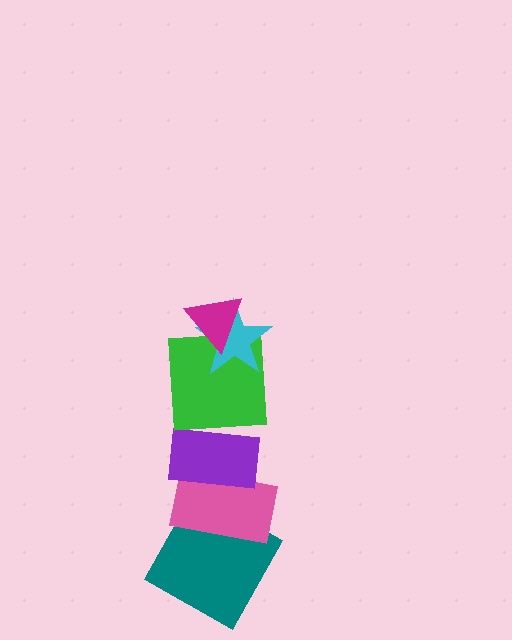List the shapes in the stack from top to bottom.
From top to bottom: the magenta triangle, the cyan star, the green square, the purple rectangle, the pink rectangle, the teal square.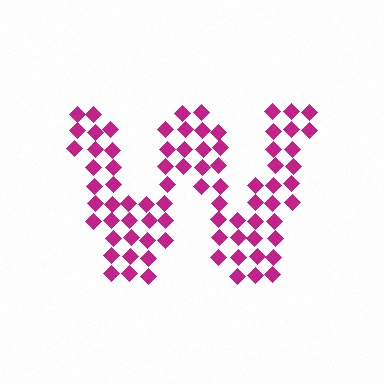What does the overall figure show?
The overall figure shows the letter W.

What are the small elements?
The small elements are diamonds.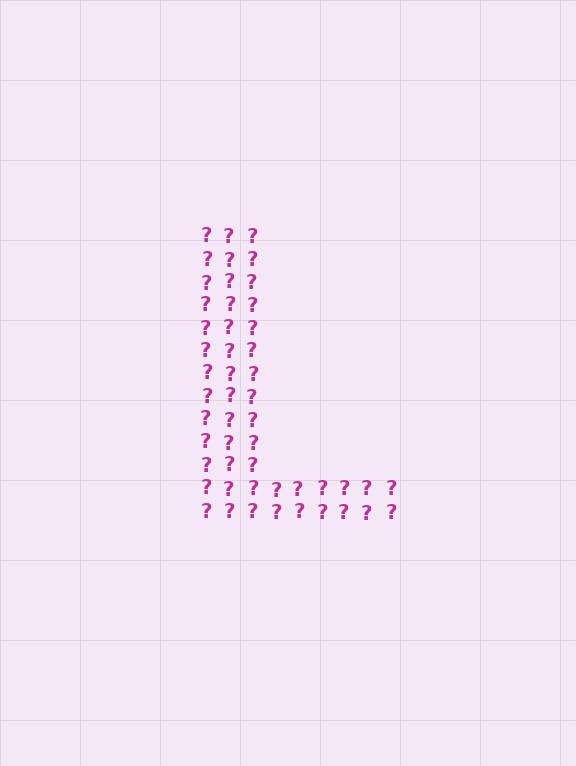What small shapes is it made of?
It is made of small question marks.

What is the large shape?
The large shape is the letter L.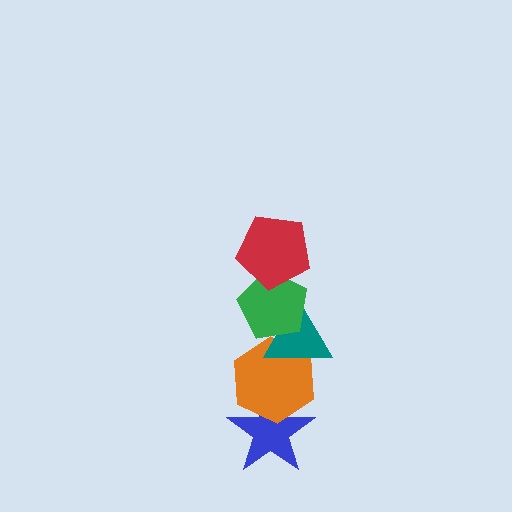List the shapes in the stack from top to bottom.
From top to bottom: the red pentagon, the green pentagon, the teal triangle, the orange hexagon, the blue star.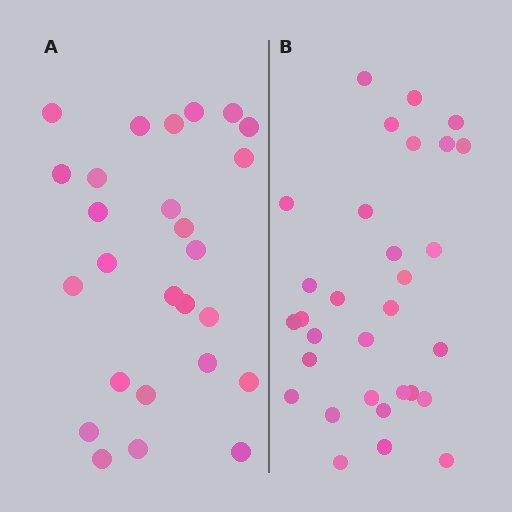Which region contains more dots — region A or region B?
Region B (the right region) has more dots.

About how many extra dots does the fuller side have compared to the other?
Region B has about 5 more dots than region A.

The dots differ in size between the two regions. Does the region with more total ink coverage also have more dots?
No. Region A has more total ink coverage because its dots are larger, but region B actually contains more individual dots. Total area can be misleading — the number of items is what matters here.